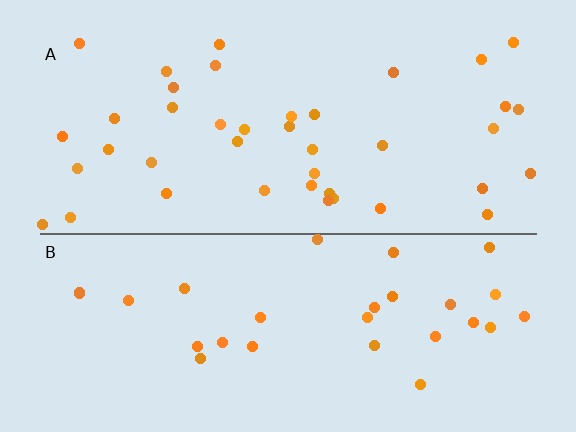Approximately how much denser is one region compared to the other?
Approximately 1.3× — region A over region B.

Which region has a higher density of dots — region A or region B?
A (the top).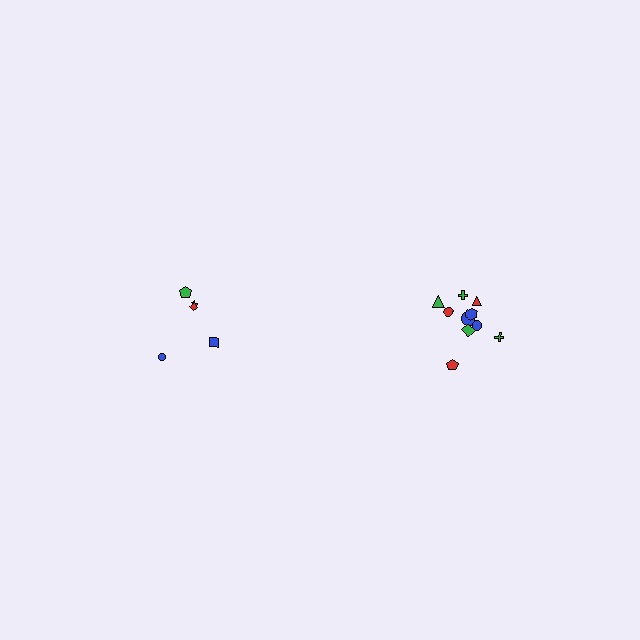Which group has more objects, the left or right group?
The right group.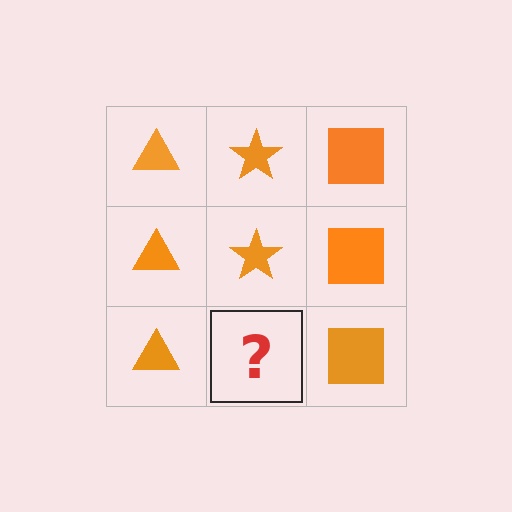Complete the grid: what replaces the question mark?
The question mark should be replaced with an orange star.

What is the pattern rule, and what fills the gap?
The rule is that each column has a consistent shape. The gap should be filled with an orange star.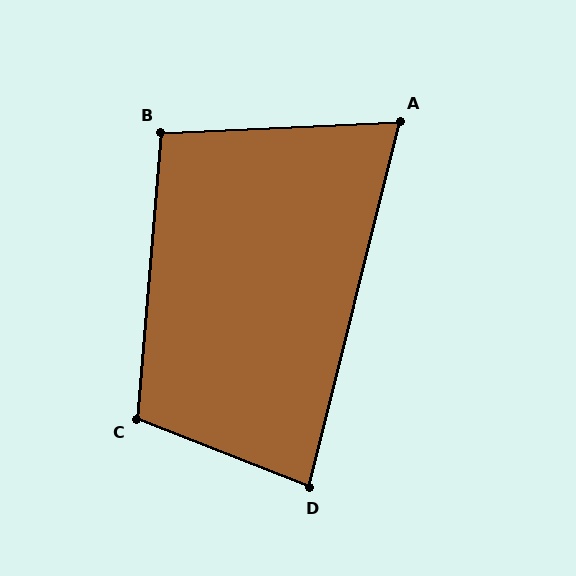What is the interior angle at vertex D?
Approximately 82 degrees (acute).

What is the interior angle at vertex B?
Approximately 98 degrees (obtuse).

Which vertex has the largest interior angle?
C, at approximately 107 degrees.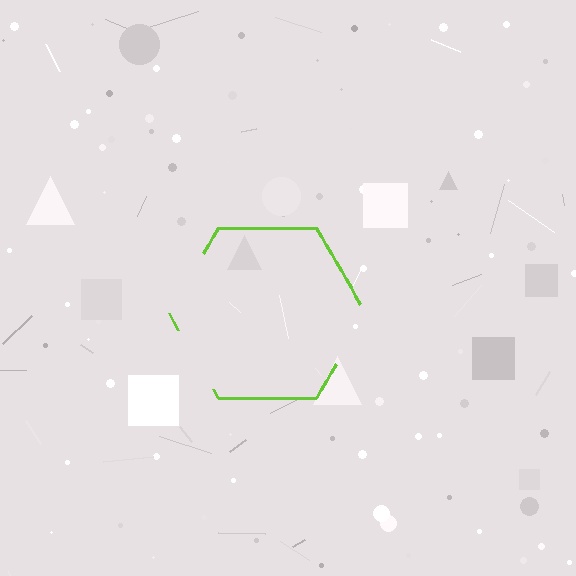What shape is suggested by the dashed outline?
The dashed outline suggests a hexagon.